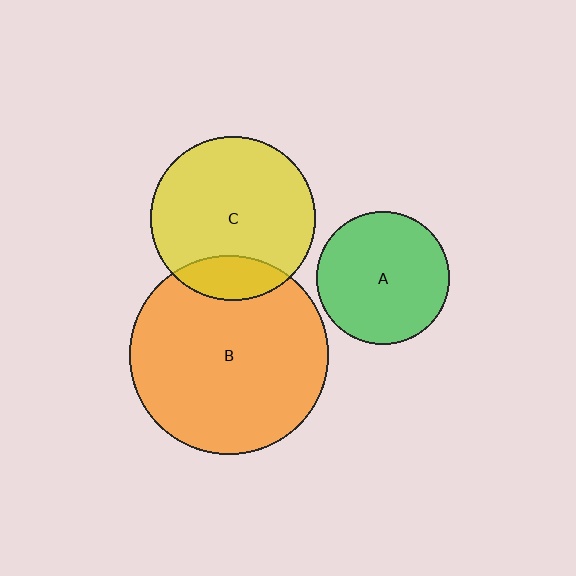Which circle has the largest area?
Circle B (orange).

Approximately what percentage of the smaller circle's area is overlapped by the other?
Approximately 15%.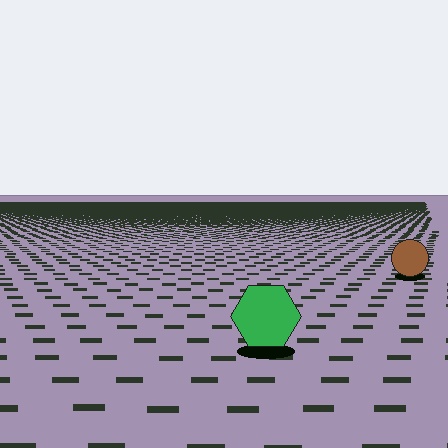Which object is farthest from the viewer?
The brown circle is farthest from the viewer. It appears smaller and the ground texture around it is denser.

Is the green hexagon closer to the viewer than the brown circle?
Yes. The green hexagon is closer — you can tell from the texture gradient: the ground texture is coarser near it.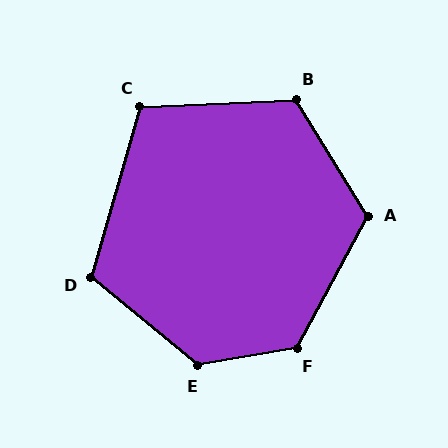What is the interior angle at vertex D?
Approximately 113 degrees (obtuse).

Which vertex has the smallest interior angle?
C, at approximately 109 degrees.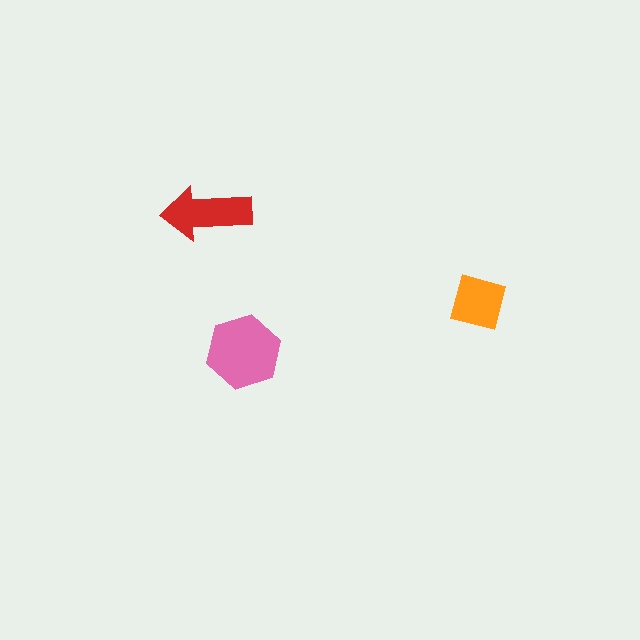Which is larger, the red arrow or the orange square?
The red arrow.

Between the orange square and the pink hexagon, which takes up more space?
The pink hexagon.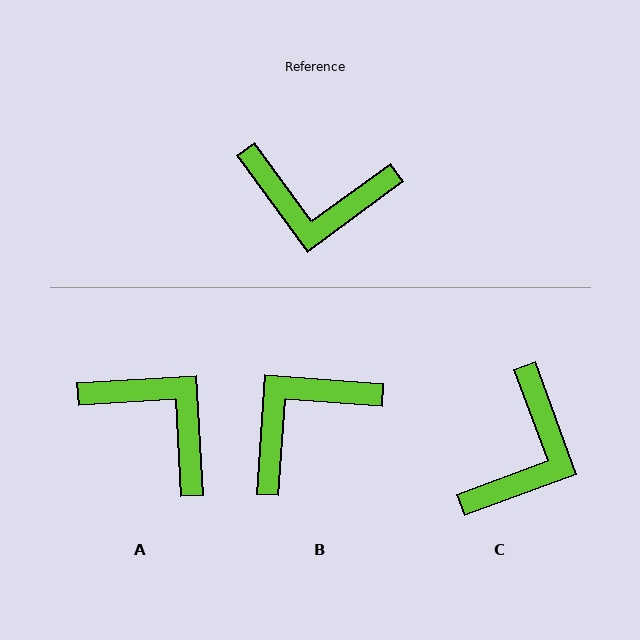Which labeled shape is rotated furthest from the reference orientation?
A, about 147 degrees away.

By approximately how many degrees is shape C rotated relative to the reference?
Approximately 74 degrees counter-clockwise.